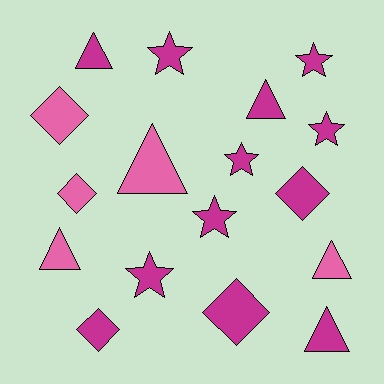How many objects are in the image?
There are 17 objects.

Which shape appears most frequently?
Triangle, with 6 objects.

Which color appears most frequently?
Magenta, with 12 objects.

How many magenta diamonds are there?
There are 3 magenta diamonds.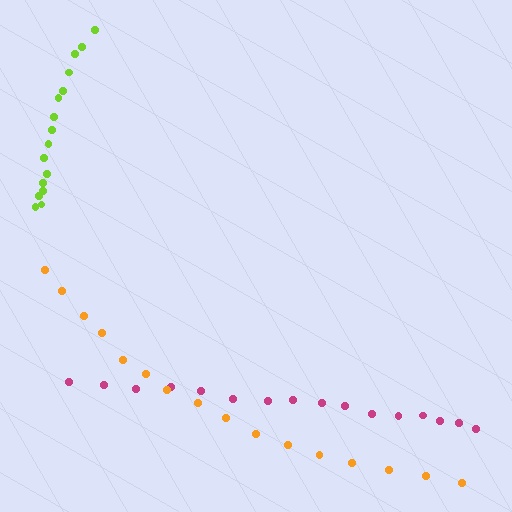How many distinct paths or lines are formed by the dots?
There are 3 distinct paths.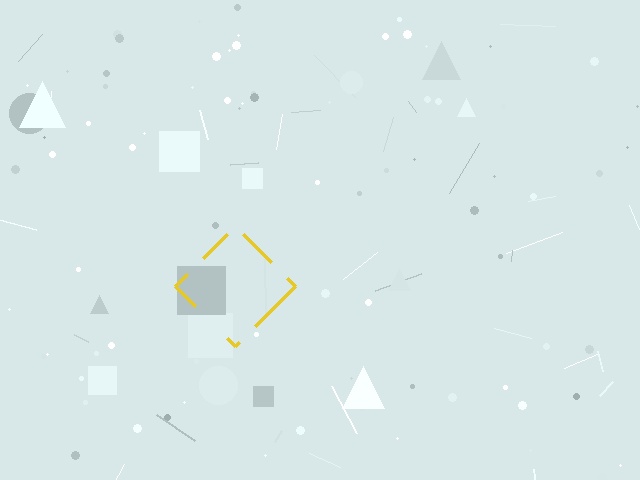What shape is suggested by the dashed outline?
The dashed outline suggests a diamond.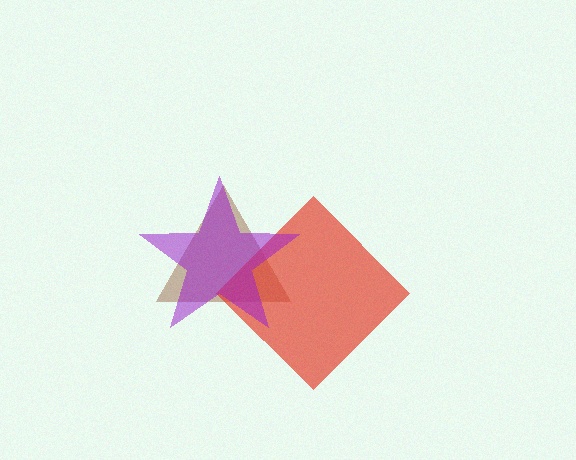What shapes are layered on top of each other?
The layered shapes are: a brown triangle, a red diamond, a purple star.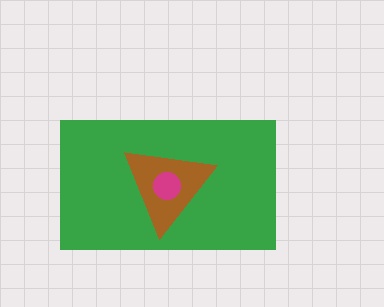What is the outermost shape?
The green rectangle.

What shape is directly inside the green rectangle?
The brown triangle.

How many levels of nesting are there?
3.